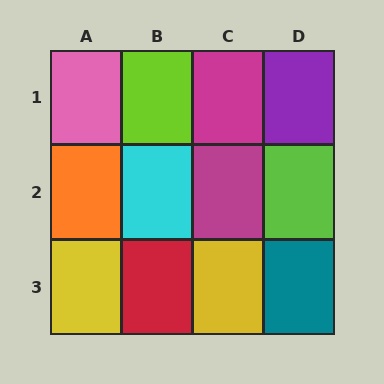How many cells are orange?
1 cell is orange.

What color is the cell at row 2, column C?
Magenta.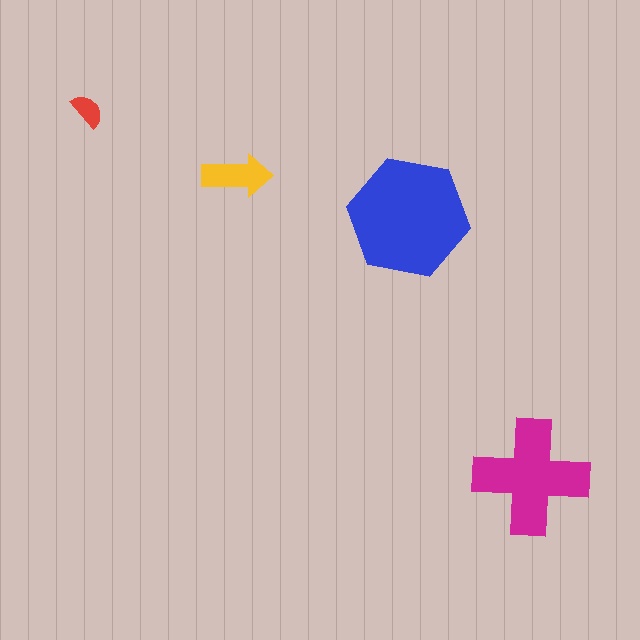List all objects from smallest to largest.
The red semicircle, the yellow arrow, the magenta cross, the blue hexagon.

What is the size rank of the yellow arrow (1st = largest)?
3rd.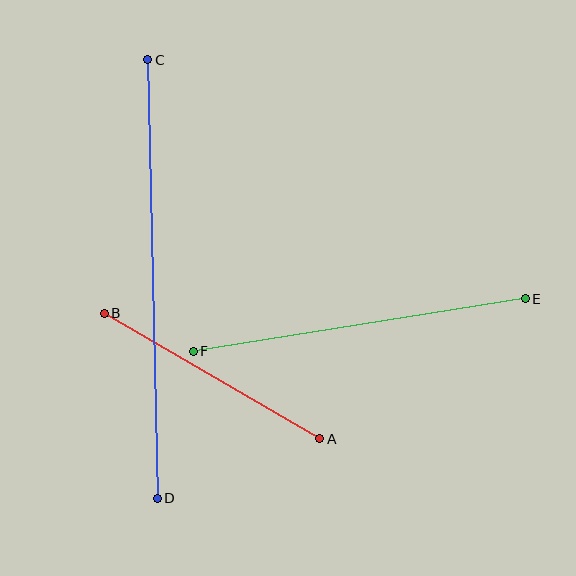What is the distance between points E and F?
The distance is approximately 336 pixels.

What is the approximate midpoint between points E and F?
The midpoint is at approximately (359, 325) pixels.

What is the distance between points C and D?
The distance is approximately 439 pixels.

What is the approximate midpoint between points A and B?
The midpoint is at approximately (212, 376) pixels.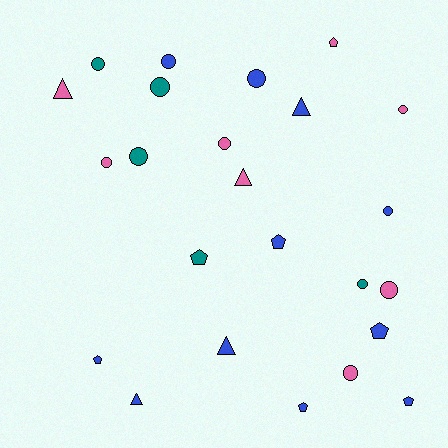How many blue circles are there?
There are 3 blue circles.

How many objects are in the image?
There are 24 objects.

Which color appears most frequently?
Blue, with 11 objects.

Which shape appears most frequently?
Circle, with 12 objects.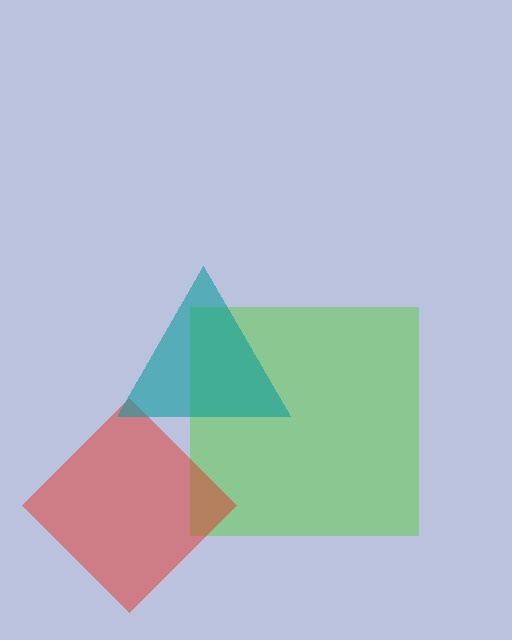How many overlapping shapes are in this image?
There are 3 overlapping shapes in the image.